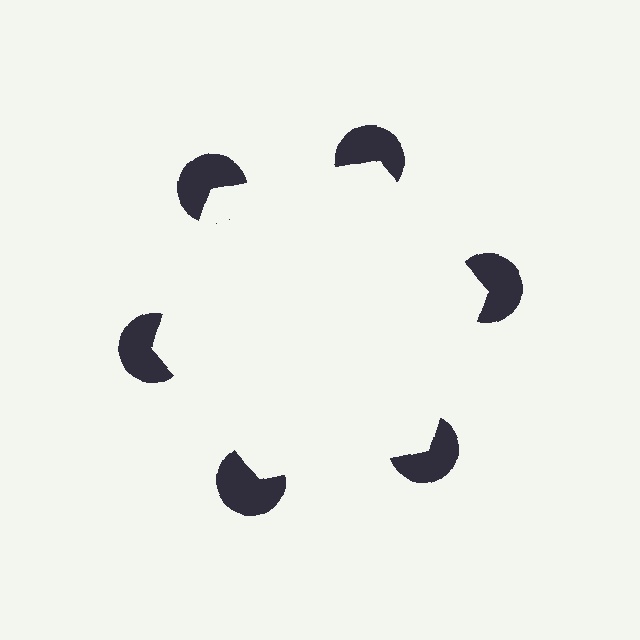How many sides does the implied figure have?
6 sides.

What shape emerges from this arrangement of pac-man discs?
An illusory hexagon — its edges are inferred from the aligned wedge cuts in the pac-man discs, not physically drawn.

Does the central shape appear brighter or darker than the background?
It typically appears slightly brighter than the background, even though no actual brightness change is drawn.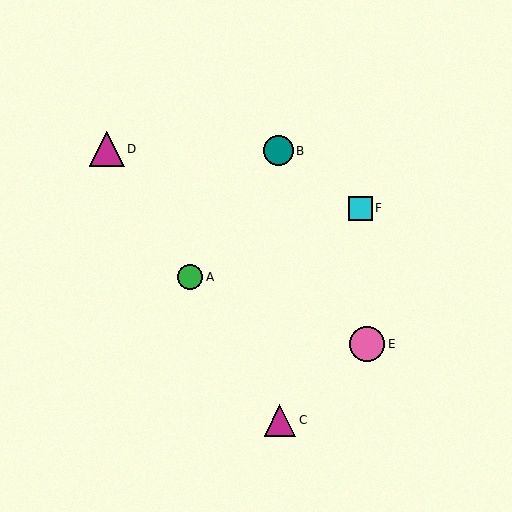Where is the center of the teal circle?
The center of the teal circle is at (278, 151).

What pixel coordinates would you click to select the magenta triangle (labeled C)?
Click at (280, 420) to select the magenta triangle C.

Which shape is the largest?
The magenta triangle (labeled D) is the largest.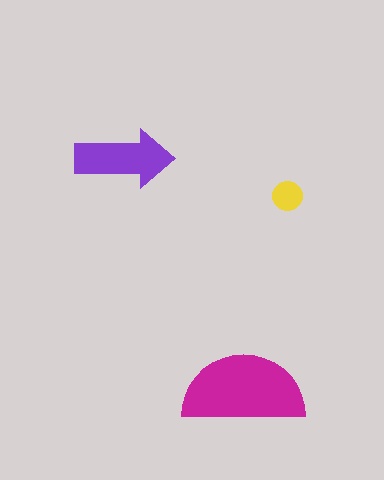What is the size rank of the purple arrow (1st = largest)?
2nd.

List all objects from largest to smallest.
The magenta semicircle, the purple arrow, the yellow circle.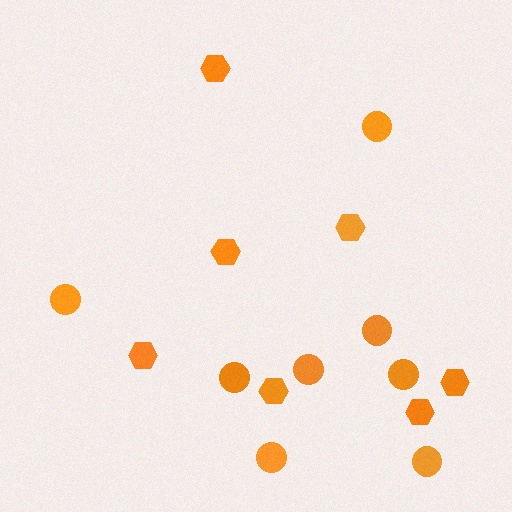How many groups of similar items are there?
There are 2 groups: one group of hexagons (7) and one group of circles (8).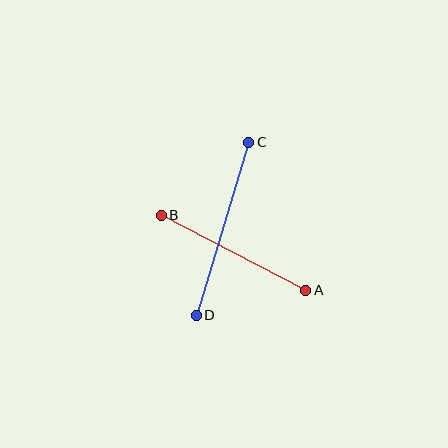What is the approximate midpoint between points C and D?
The midpoint is at approximately (223, 229) pixels.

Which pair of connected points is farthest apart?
Points C and D are farthest apart.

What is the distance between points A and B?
The distance is approximately 163 pixels.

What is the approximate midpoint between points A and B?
The midpoint is at approximately (234, 253) pixels.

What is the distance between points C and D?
The distance is approximately 181 pixels.